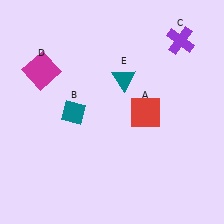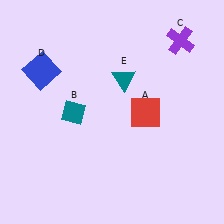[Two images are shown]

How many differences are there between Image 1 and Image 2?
There is 1 difference between the two images.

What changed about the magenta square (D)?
In Image 1, D is magenta. In Image 2, it changed to blue.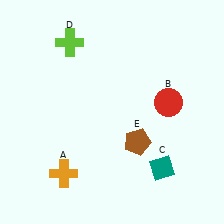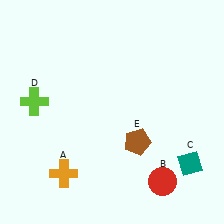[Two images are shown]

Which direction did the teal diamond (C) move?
The teal diamond (C) moved right.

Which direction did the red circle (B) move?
The red circle (B) moved down.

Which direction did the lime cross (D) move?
The lime cross (D) moved down.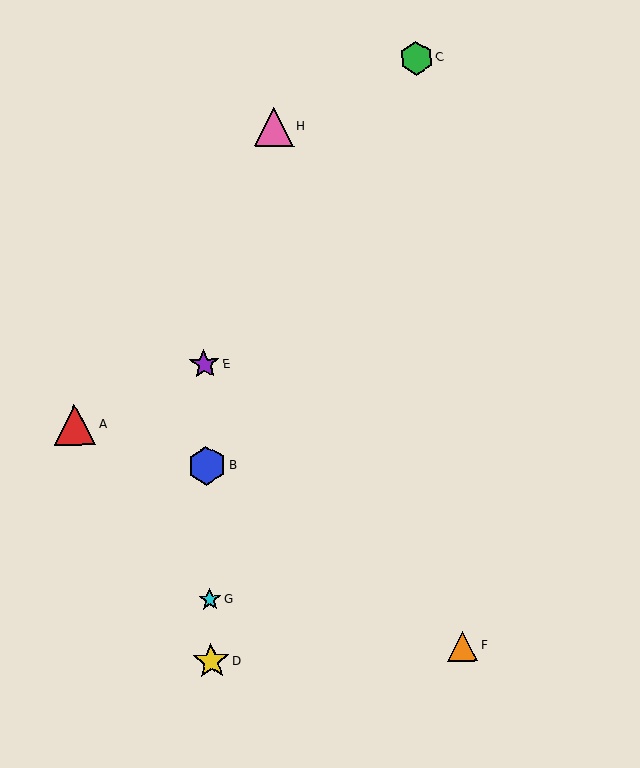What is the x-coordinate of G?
Object G is at x≈210.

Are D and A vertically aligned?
No, D is at x≈211 and A is at x≈75.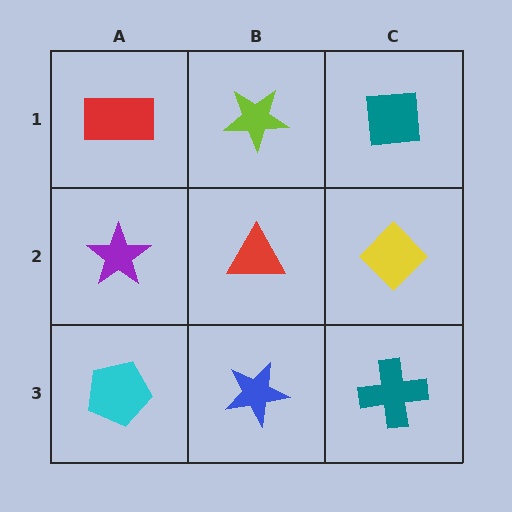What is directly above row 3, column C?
A yellow diamond.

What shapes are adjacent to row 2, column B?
A lime star (row 1, column B), a blue star (row 3, column B), a purple star (row 2, column A), a yellow diamond (row 2, column C).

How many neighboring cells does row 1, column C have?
2.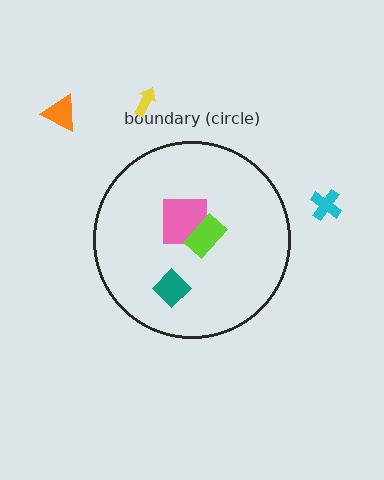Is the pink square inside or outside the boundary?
Inside.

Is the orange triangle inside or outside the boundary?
Outside.